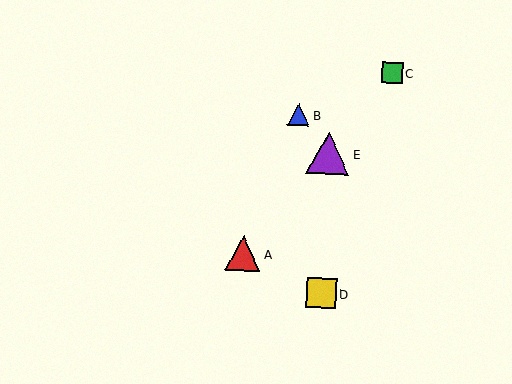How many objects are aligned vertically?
2 objects (D, E) are aligned vertically.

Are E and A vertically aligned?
No, E is at x≈328 and A is at x≈243.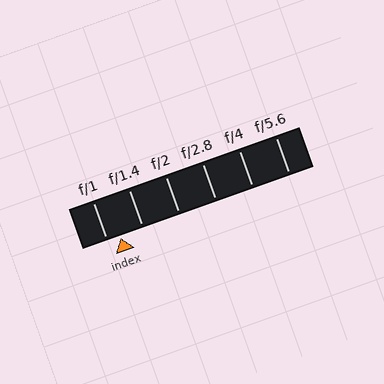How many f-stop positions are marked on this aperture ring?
There are 6 f-stop positions marked.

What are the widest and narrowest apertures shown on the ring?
The widest aperture shown is f/1 and the narrowest is f/5.6.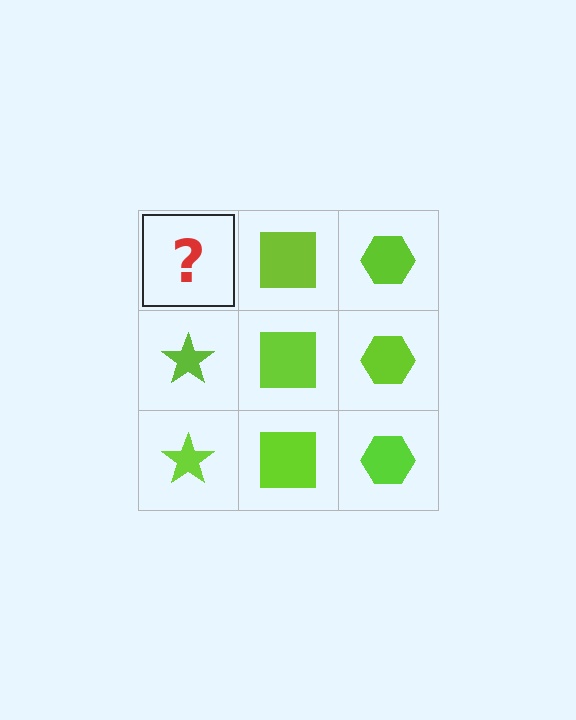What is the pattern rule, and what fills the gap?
The rule is that each column has a consistent shape. The gap should be filled with a lime star.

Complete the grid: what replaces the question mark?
The question mark should be replaced with a lime star.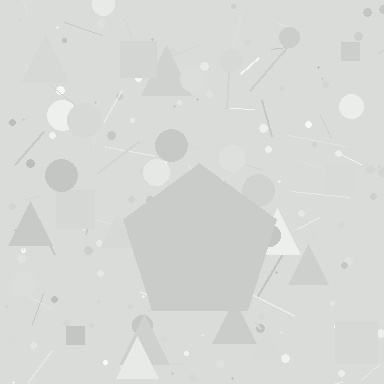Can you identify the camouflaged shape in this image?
The camouflaged shape is a pentagon.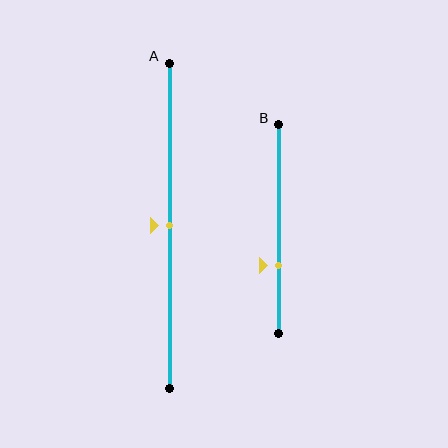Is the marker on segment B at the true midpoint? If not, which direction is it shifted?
No, the marker on segment B is shifted downward by about 17% of the segment length.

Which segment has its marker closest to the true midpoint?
Segment A has its marker closest to the true midpoint.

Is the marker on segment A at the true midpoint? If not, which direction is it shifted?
Yes, the marker on segment A is at the true midpoint.